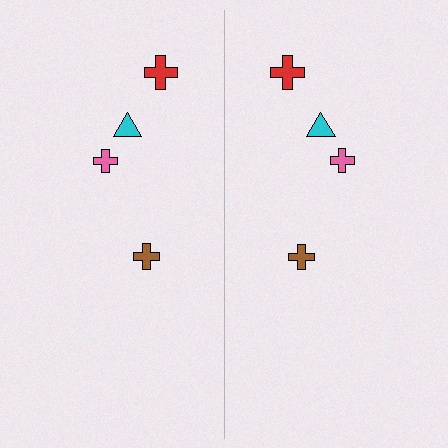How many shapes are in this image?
There are 8 shapes in this image.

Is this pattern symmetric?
Yes, this pattern has bilateral (reflection) symmetry.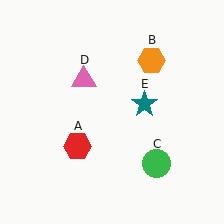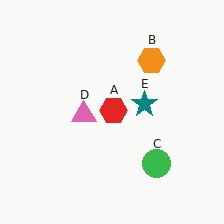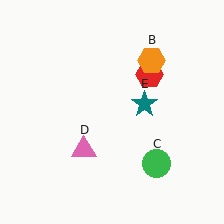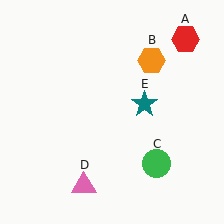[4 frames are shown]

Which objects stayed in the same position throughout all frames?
Orange hexagon (object B) and green circle (object C) and teal star (object E) remained stationary.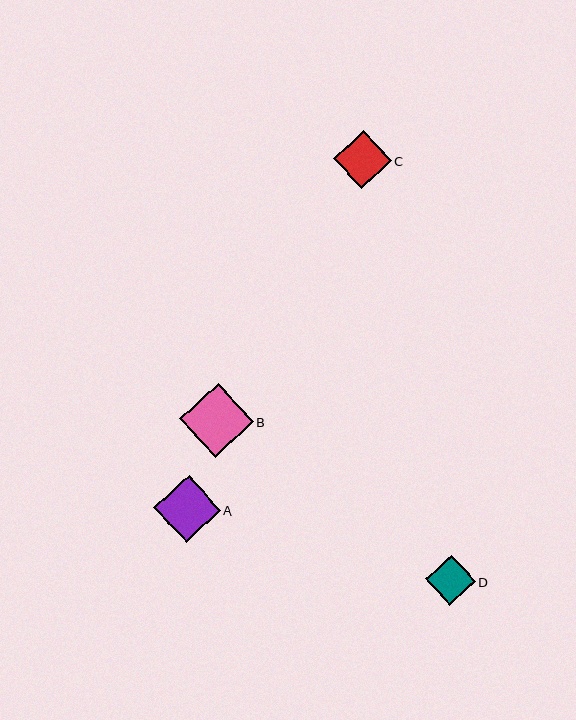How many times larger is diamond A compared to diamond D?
Diamond A is approximately 1.3 times the size of diamond D.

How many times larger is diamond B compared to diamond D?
Diamond B is approximately 1.5 times the size of diamond D.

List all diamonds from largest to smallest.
From largest to smallest: B, A, C, D.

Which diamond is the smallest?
Diamond D is the smallest with a size of approximately 50 pixels.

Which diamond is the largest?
Diamond B is the largest with a size of approximately 74 pixels.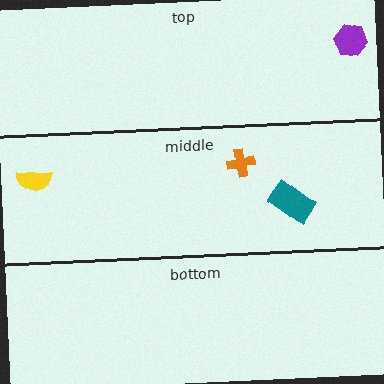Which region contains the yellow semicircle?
The middle region.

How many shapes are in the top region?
1.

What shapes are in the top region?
The purple hexagon.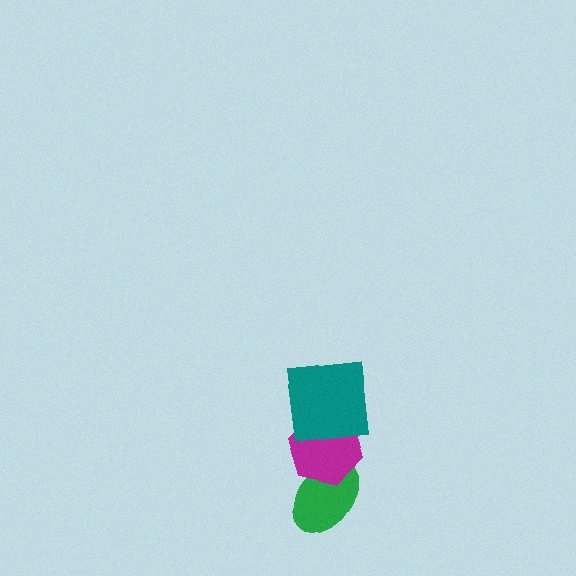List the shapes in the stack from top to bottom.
From top to bottom: the teal square, the magenta hexagon, the green ellipse.